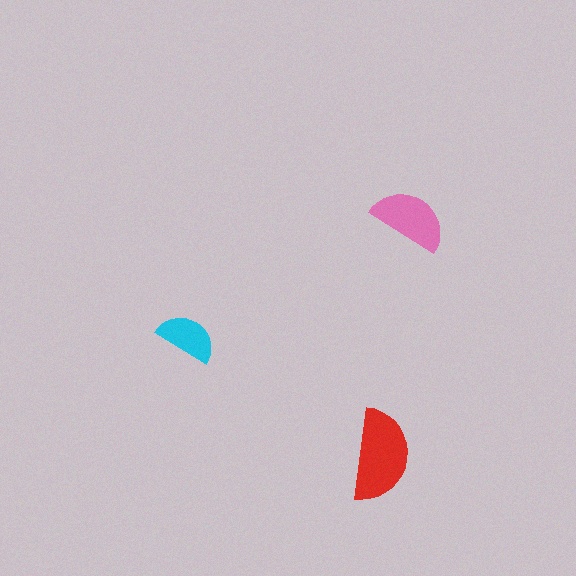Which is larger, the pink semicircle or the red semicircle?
The red one.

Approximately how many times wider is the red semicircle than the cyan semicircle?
About 1.5 times wider.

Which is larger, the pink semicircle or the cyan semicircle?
The pink one.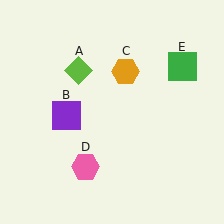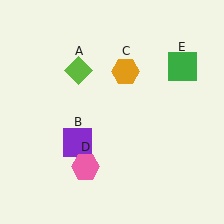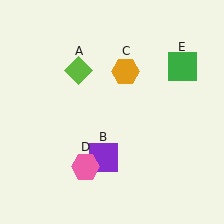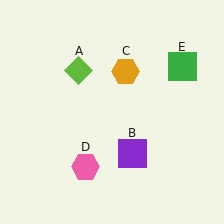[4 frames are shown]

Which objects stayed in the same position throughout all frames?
Lime diamond (object A) and orange hexagon (object C) and pink hexagon (object D) and green square (object E) remained stationary.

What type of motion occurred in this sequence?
The purple square (object B) rotated counterclockwise around the center of the scene.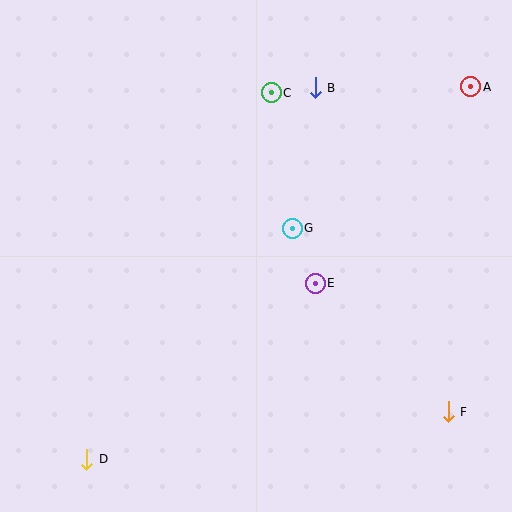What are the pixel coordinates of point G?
Point G is at (292, 228).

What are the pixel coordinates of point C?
Point C is at (271, 93).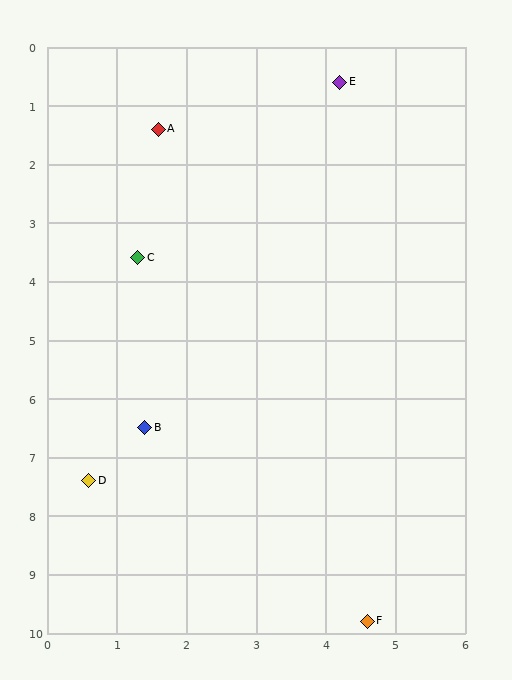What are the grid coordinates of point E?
Point E is at approximately (4.2, 0.6).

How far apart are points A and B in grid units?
Points A and B are about 5.1 grid units apart.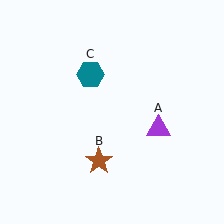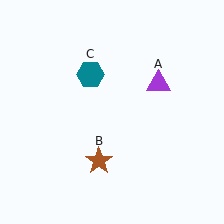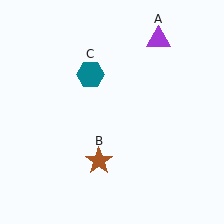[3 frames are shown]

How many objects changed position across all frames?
1 object changed position: purple triangle (object A).